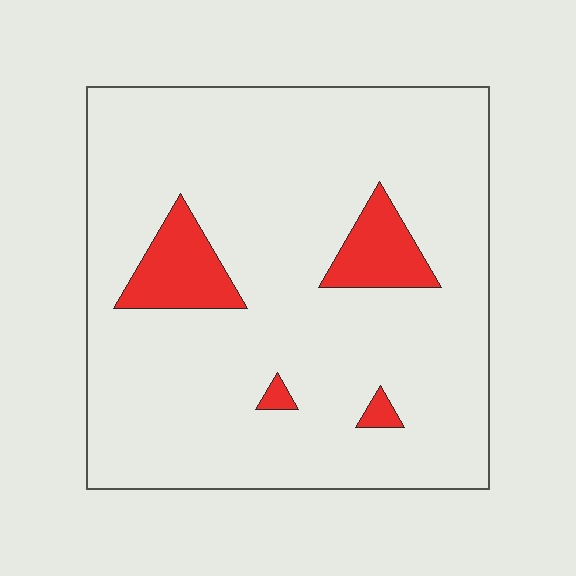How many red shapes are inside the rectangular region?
4.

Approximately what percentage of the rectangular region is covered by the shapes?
Approximately 10%.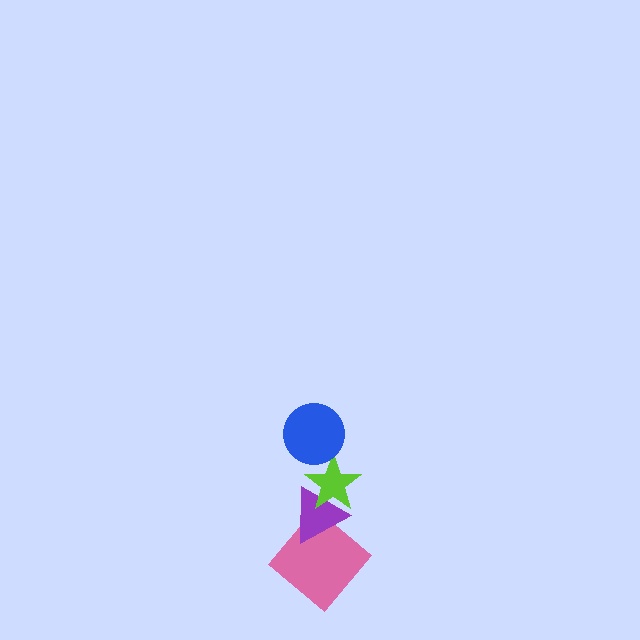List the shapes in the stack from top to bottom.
From top to bottom: the blue circle, the lime star, the purple triangle, the pink diamond.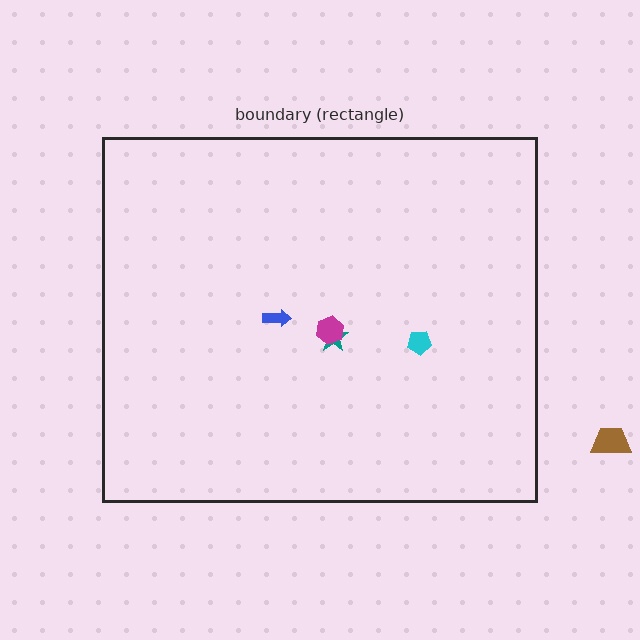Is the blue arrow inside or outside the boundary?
Inside.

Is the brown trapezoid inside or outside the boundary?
Outside.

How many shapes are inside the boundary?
4 inside, 1 outside.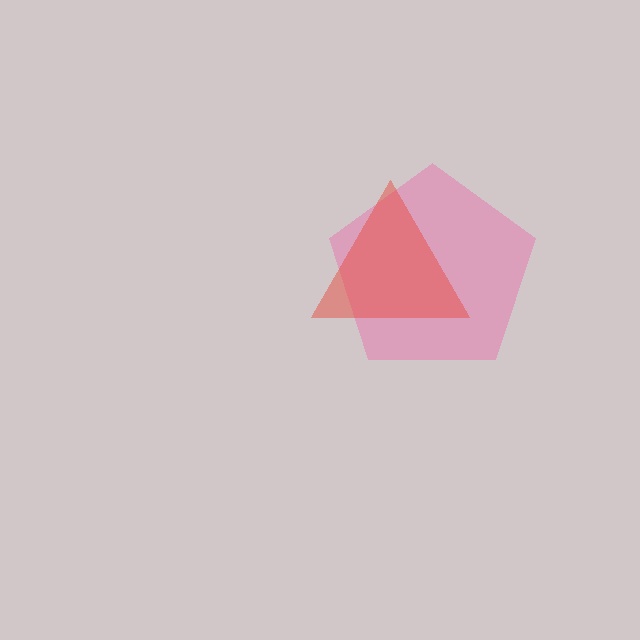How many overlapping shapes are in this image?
There are 2 overlapping shapes in the image.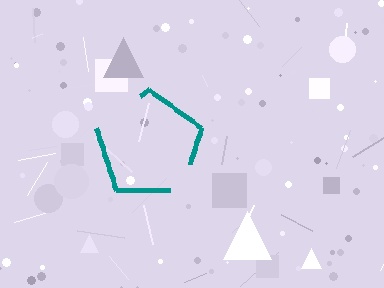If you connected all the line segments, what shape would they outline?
They would outline a pentagon.